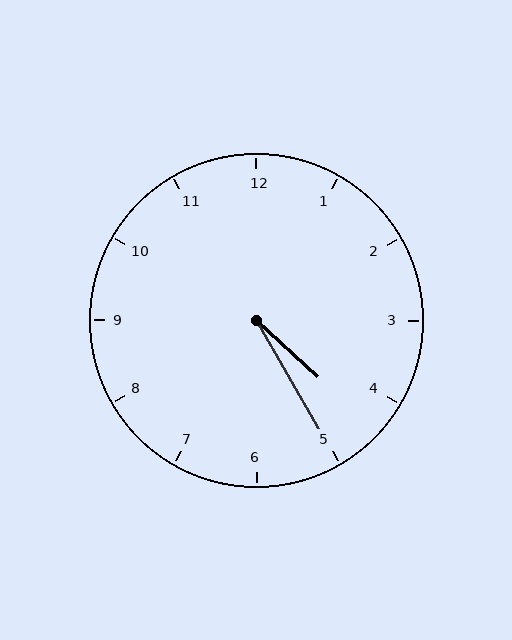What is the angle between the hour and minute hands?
Approximately 18 degrees.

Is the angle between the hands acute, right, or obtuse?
It is acute.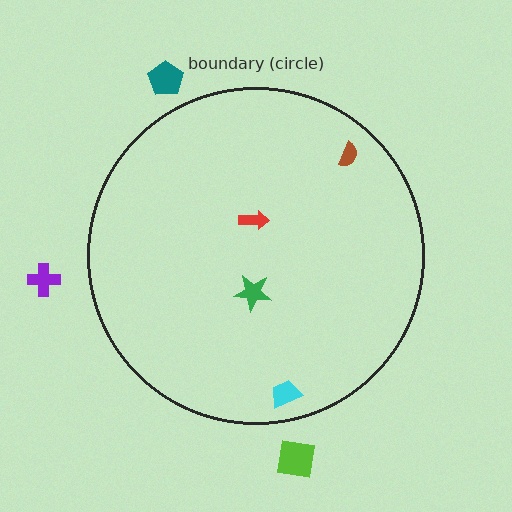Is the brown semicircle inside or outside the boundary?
Inside.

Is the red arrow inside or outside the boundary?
Inside.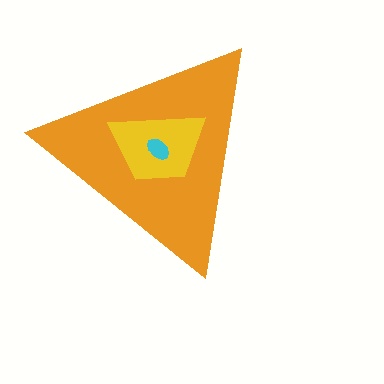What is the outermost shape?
The orange triangle.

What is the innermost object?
The cyan ellipse.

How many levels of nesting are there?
3.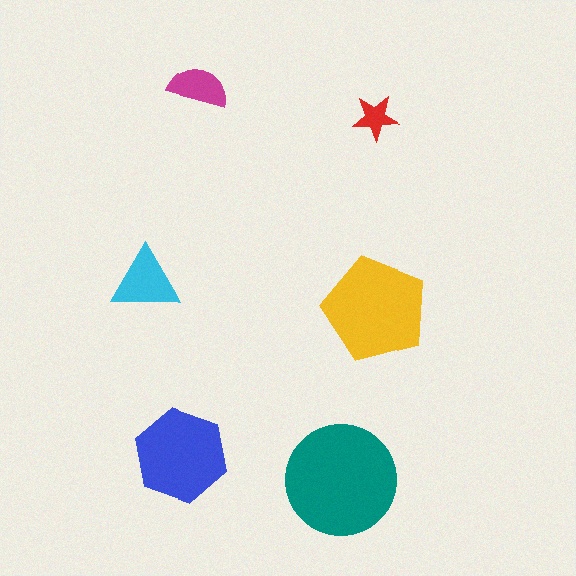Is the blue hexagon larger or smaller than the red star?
Larger.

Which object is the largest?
The teal circle.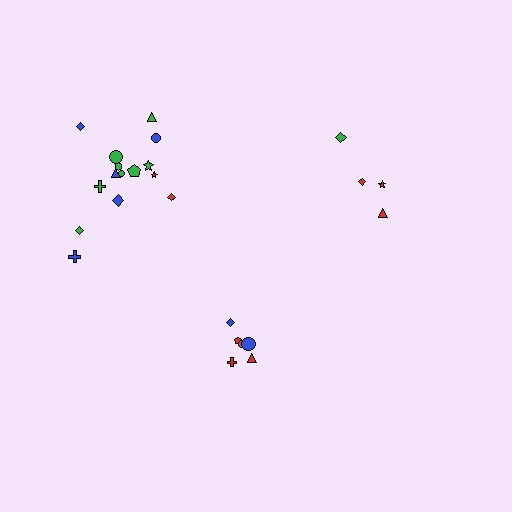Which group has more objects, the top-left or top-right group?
The top-left group.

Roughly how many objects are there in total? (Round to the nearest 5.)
Roughly 25 objects in total.